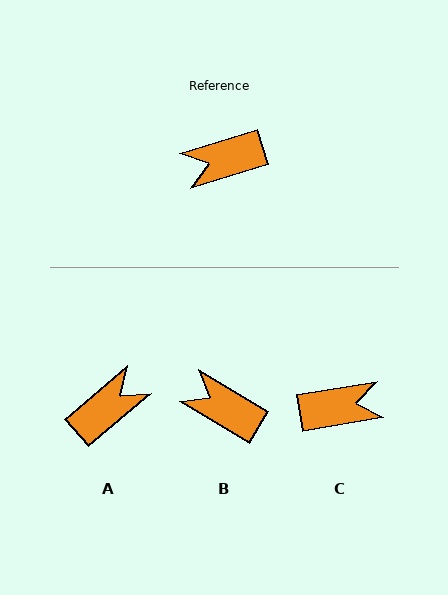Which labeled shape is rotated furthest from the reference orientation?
C, about 172 degrees away.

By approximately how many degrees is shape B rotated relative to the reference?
Approximately 48 degrees clockwise.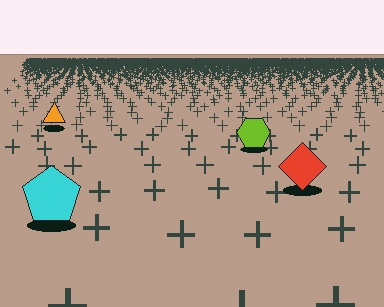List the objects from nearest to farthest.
From nearest to farthest: the cyan pentagon, the red diamond, the lime hexagon, the orange triangle.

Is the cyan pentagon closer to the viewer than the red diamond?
Yes. The cyan pentagon is closer — you can tell from the texture gradient: the ground texture is coarser near it.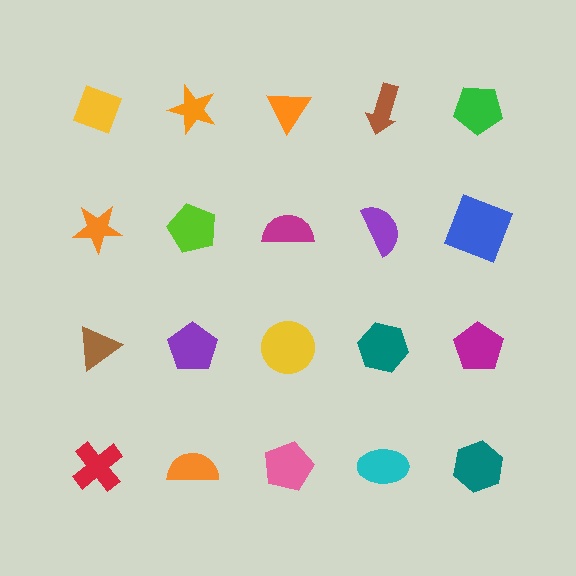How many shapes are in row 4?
5 shapes.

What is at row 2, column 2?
A lime pentagon.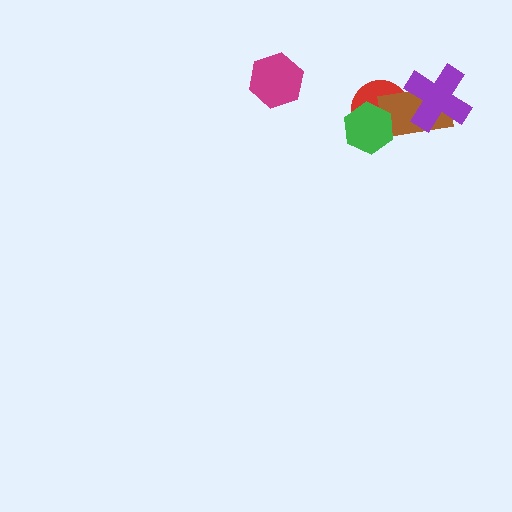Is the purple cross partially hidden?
No, no other shape covers it.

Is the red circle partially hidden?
Yes, it is partially covered by another shape.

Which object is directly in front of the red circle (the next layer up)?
The brown rectangle is directly in front of the red circle.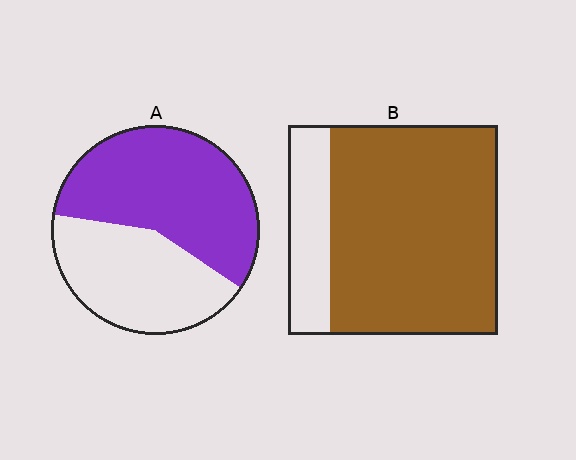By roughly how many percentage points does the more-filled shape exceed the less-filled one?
By roughly 25 percentage points (B over A).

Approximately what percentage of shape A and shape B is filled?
A is approximately 55% and B is approximately 80%.